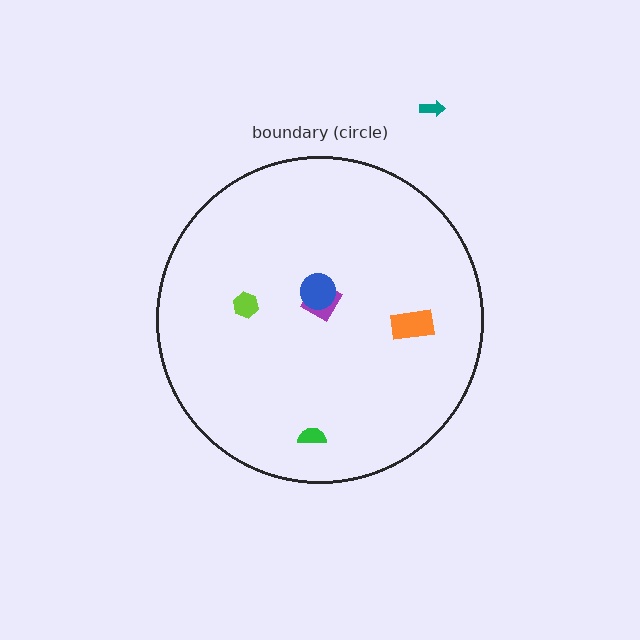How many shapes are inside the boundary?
5 inside, 1 outside.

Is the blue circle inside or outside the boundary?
Inside.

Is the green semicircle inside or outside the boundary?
Inside.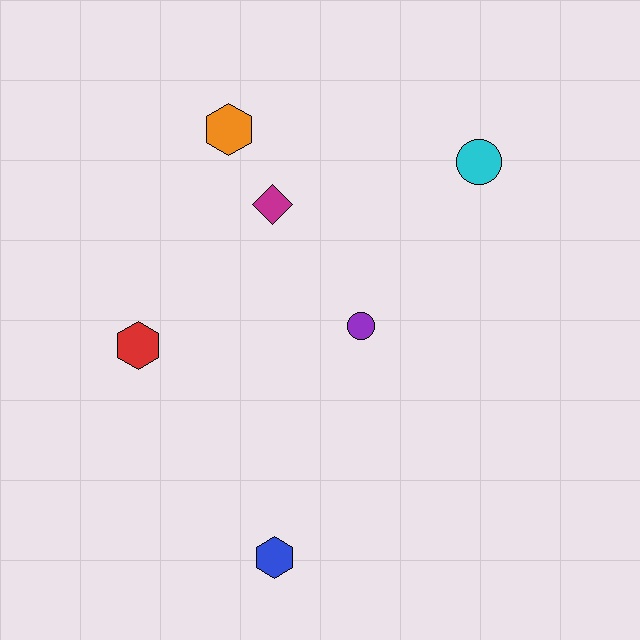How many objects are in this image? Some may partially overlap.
There are 6 objects.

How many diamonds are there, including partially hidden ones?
There is 1 diamond.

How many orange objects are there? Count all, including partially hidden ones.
There is 1 orange object.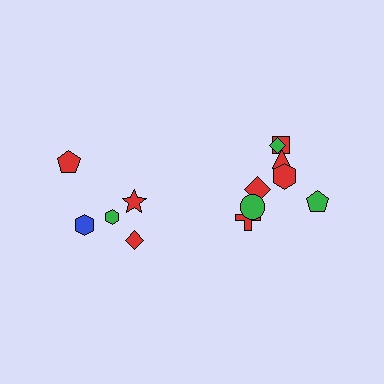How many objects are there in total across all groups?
There are 13 objects.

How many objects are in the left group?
There are 5 objects.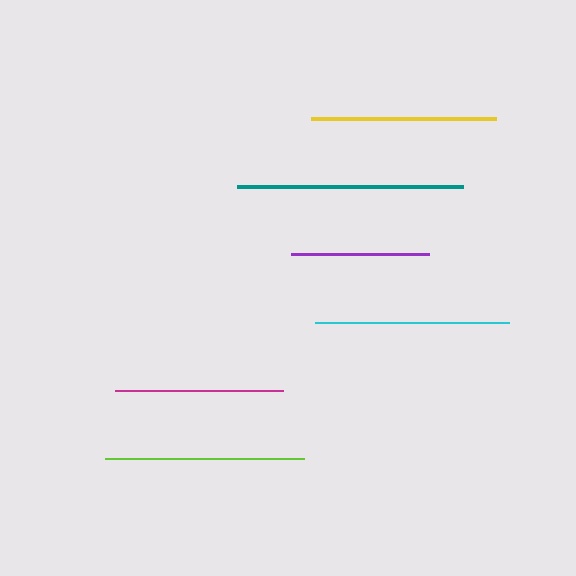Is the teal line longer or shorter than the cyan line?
The teal line is longer than the cyan line.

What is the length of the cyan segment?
The cyan segment is approximately 193 pixels long.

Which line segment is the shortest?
The purple line is the shortest at approximately 139 pixels.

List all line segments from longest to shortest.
From longest to shortest: teal, lime, cyan, yellow, magenta, purple.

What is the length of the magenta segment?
The magenta segment is approximately 168 pixels long.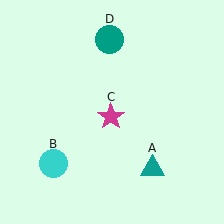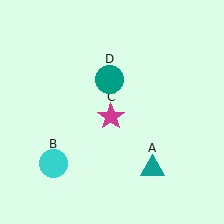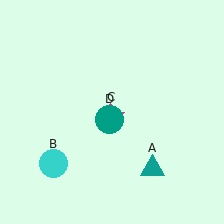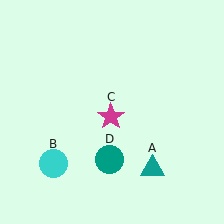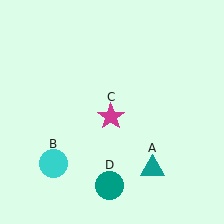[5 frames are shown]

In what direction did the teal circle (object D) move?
The teal circle (object D) moved down.